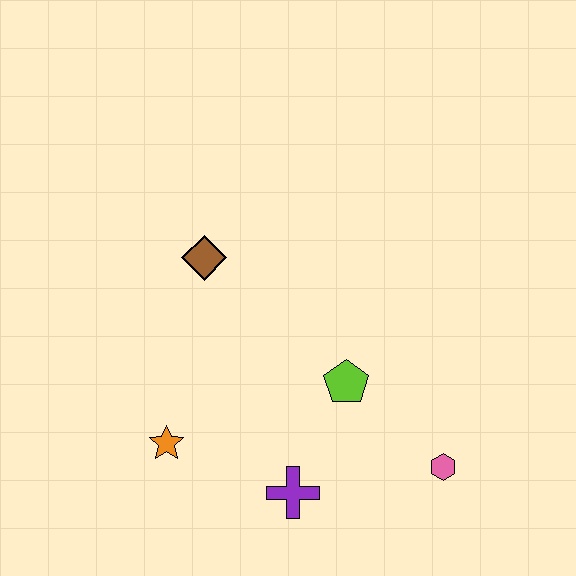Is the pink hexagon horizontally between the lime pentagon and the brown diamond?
No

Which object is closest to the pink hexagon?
The lime pentagon is closest to the pink hexagon.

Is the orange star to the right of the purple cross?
No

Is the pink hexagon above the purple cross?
Yes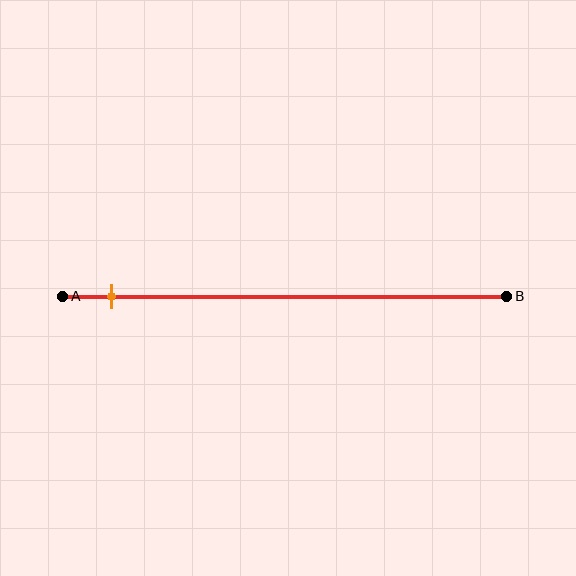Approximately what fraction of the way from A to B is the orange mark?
The orange mark is approximately 10% of the way from A to B.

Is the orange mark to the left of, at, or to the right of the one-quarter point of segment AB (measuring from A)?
The orange mark is to the left of the one-quarter point of segment AB.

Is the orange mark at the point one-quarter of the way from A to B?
No, the mark is at about 10% from A, not at the 25% one-quarter point.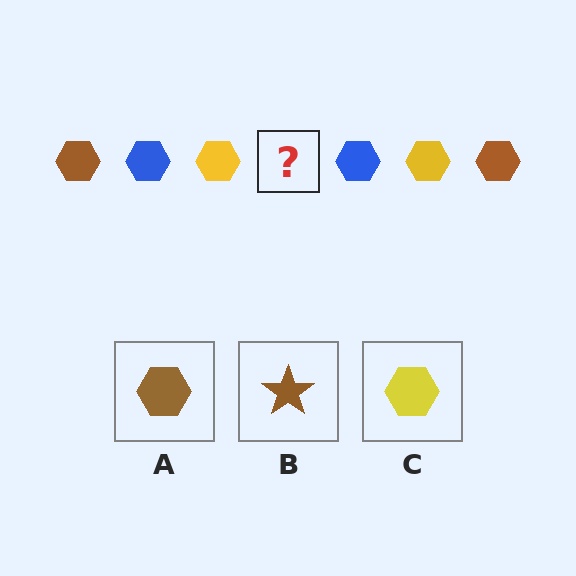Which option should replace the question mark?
Option A.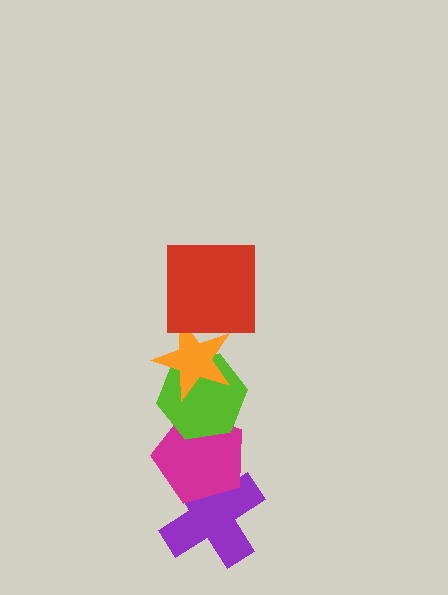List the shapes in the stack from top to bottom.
From top to bottom: the red square, the orange star, the lime hexagon, the magenta pentagon, the purple cross.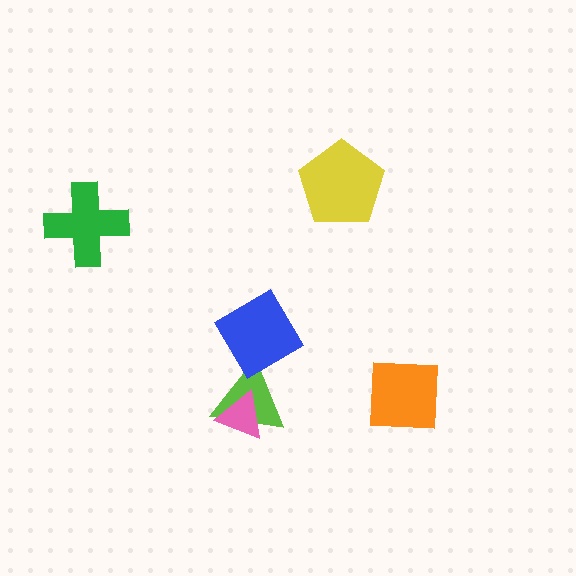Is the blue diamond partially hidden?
No, no other shape covers it.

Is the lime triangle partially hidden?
Yes, it is partially covered by another shape.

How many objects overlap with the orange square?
0 objects overlap with the orange square.